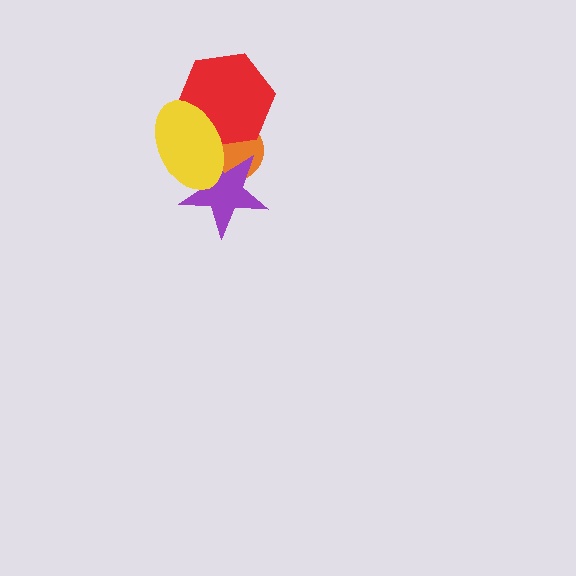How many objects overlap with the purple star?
2 objects overlap with the purple star.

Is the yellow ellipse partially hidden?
No, no other shape covers it.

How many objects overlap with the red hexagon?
2 objects overlap with the red hexagon.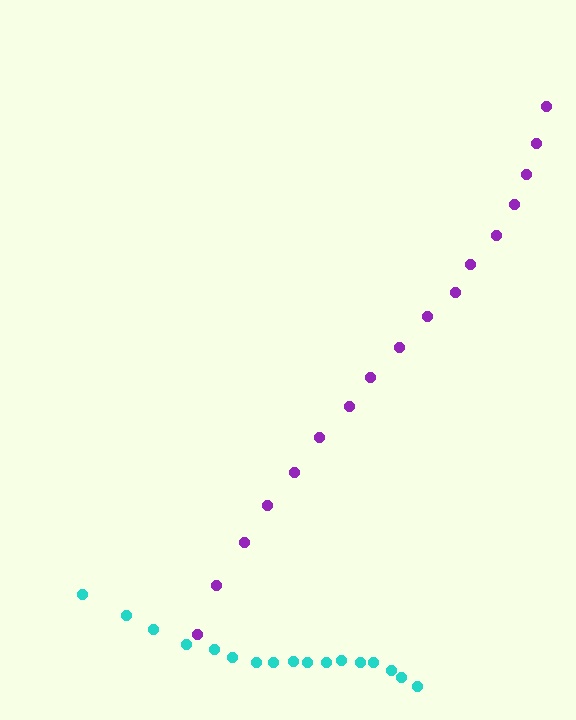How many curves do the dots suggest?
There are 2 distinct paths.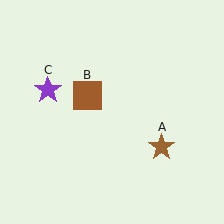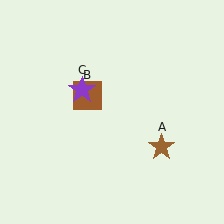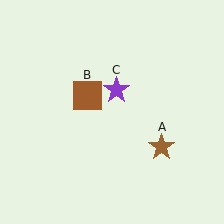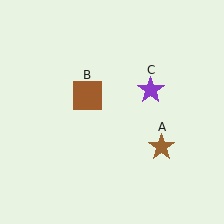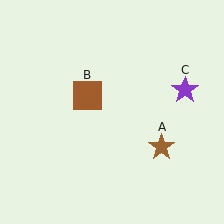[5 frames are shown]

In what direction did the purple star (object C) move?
The purple star (object C) moved right.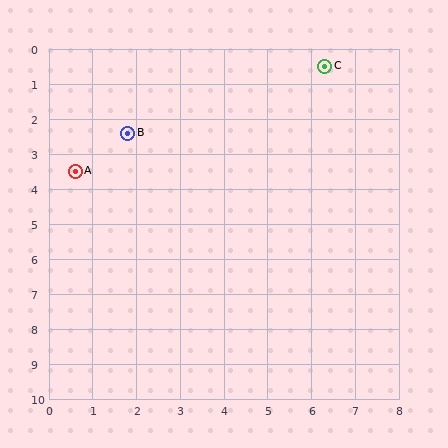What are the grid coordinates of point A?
Point A is at approximately (0.6, 3.5).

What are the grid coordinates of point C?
Point C is at approximately (6.3, 0.5).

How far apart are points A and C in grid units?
Points A and C are about 6.4 grid units apart.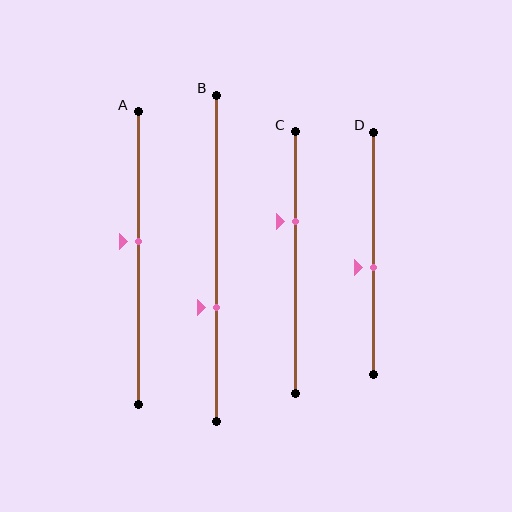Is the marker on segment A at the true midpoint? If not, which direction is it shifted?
No, the marker on segment A is shifted upward by about 6% of the segment length.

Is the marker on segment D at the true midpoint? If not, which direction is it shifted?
No, the marker on segment D is shifted downward by about 6% of the segment length.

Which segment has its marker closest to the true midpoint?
Segment A has its marker closest to the true midpoint.